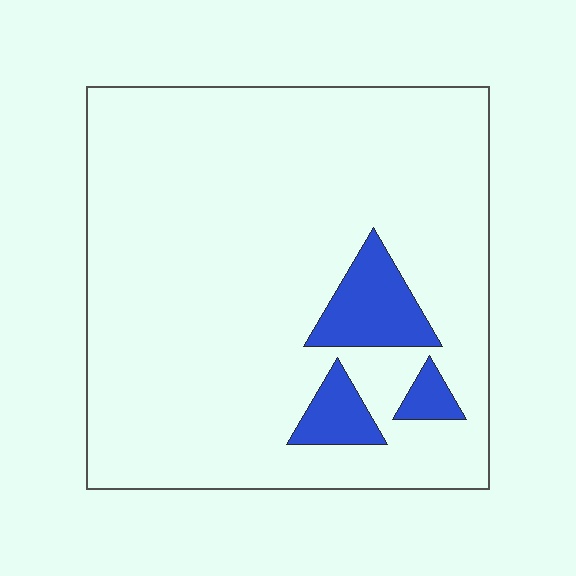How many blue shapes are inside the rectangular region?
3.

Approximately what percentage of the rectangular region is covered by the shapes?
Approximately 10%.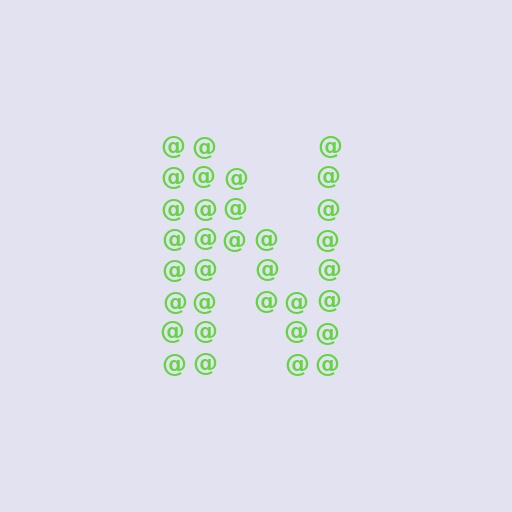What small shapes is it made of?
It is made of small at signs.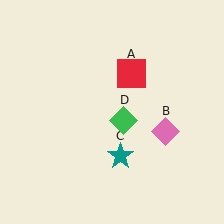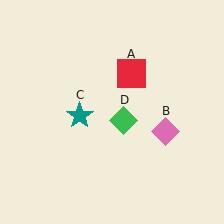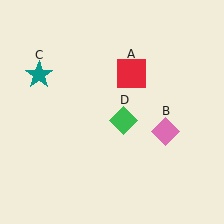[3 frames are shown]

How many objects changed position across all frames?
1 object changed position: teal star (object C).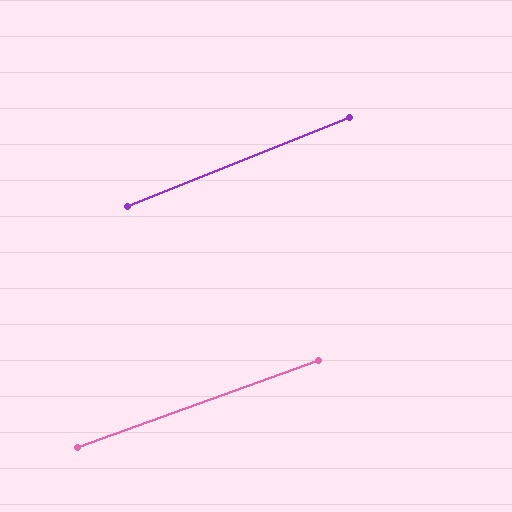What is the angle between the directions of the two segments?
Approximately 2 degrees.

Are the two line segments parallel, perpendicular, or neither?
Parallel — their directions differ by only 1.8°.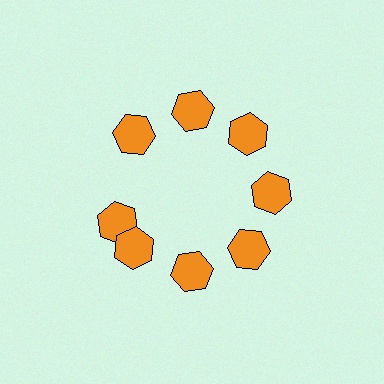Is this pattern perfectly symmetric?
No. The 8 orange hexagons are arranged in a ring, but one element near the 9 o'clock position is rotated out of alignment along the ring, breaking the 8-fold rotational symmetry.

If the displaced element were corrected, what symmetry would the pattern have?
It would have 8-fold rotational symmetry — the pattern would map onto itself every 45 degrees.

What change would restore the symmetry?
The symmetry would be restored by rotating it back into even spacing with its neighbors so that all 8 hexagons sit at equal angles and equal distance from the center.